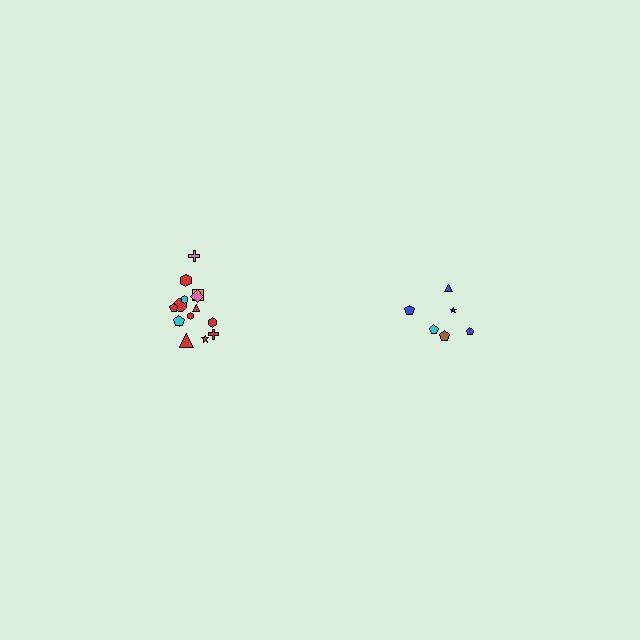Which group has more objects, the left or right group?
The left group.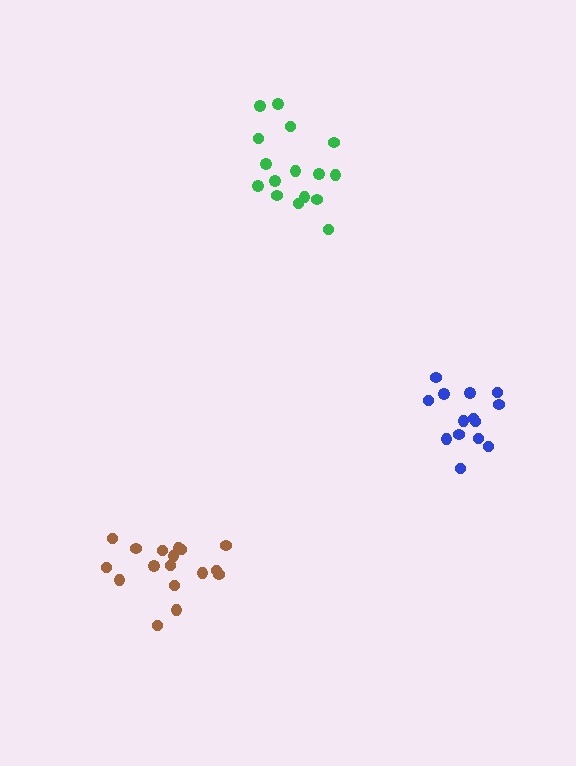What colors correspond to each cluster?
The clusters are colored: green, brown, blue.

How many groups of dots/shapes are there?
There are 3 groups.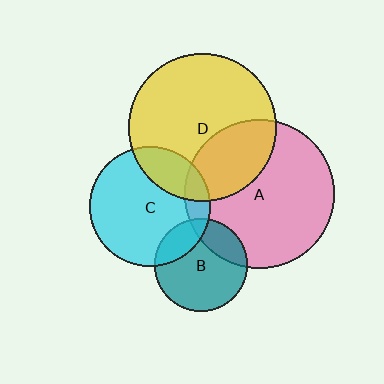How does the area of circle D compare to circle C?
Approximately 1.5 times.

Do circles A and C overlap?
Yes.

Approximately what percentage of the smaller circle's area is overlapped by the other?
Approximately 10%.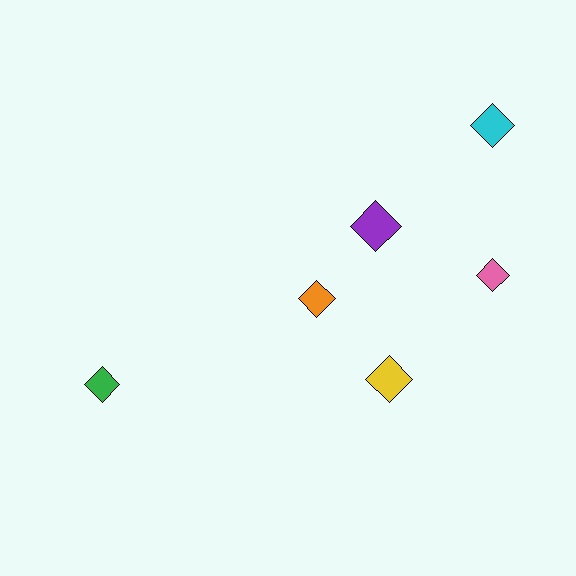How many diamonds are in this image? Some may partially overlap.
There are 6 diamonds.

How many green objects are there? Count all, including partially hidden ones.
There is 1 green object.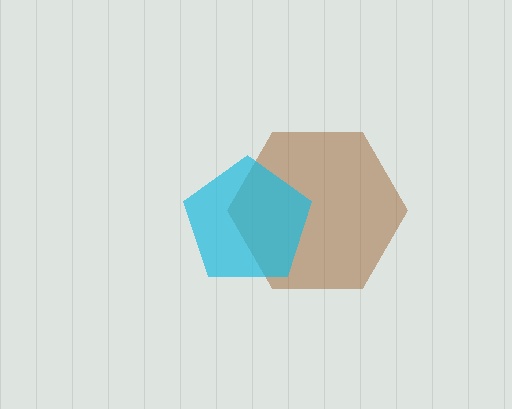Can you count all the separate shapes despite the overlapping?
Yes, there are 2 separate shapes.